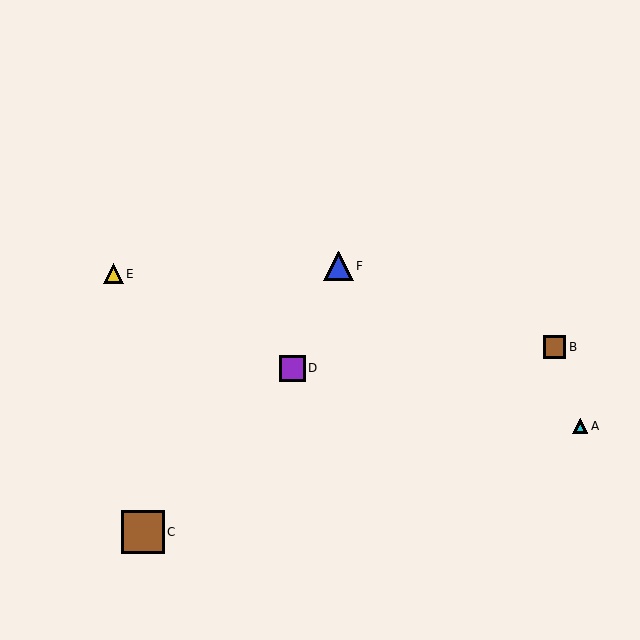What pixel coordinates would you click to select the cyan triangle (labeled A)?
Click at (580, 426) to select the cyan triangle A.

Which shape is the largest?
The brown square (labeled C) is the largest.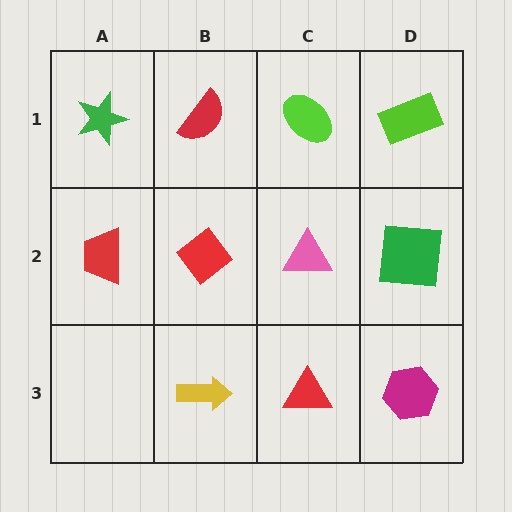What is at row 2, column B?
A red diamond.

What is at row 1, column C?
A lime ellipse.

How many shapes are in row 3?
3 shapes.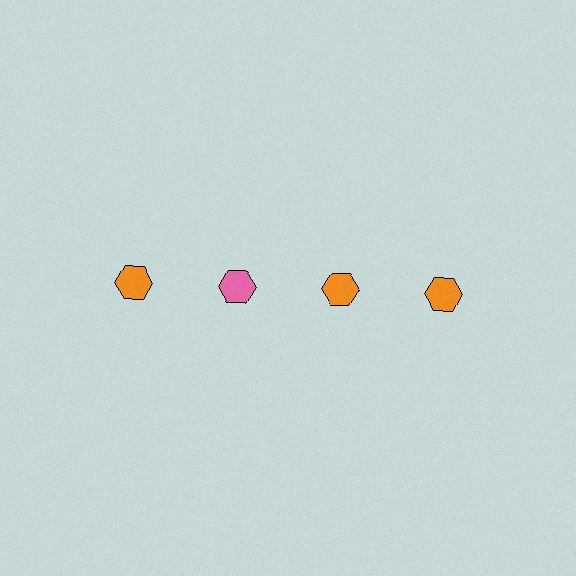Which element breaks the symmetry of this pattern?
The pink hexagon in the top row, second from left column breaks the symmetry. All other shapes are orange hexagons.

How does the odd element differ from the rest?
It has a different color: pink instead of orange.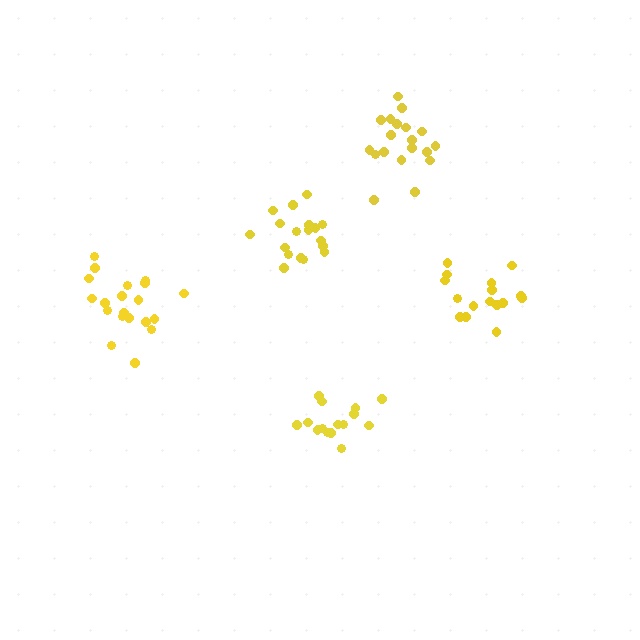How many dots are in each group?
Group 1: 18 dots, Group 2: 15 dots, Group 3: 20 dots, Group 4: 16 dots, Group 5: 20 dots (89 total).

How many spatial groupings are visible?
There are 5 spatial groupings.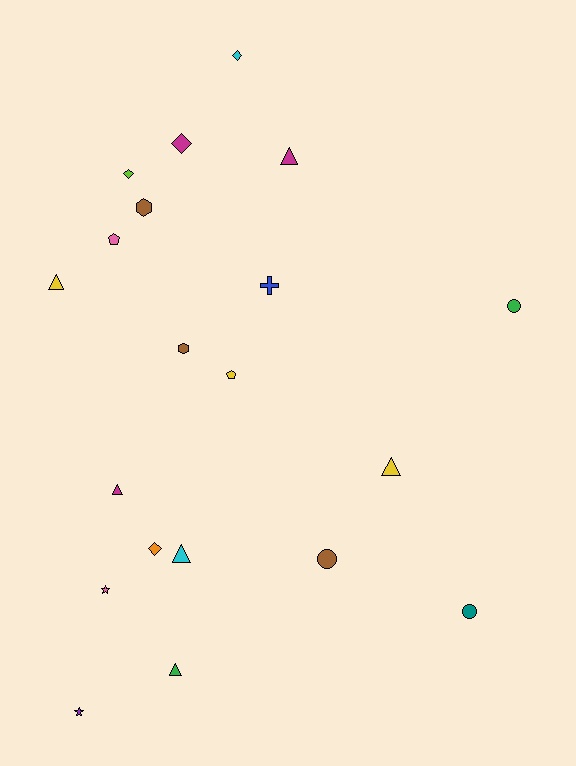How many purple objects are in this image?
There is 1 purple object.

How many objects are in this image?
There are 20 objects.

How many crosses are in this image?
There is 1 cross.